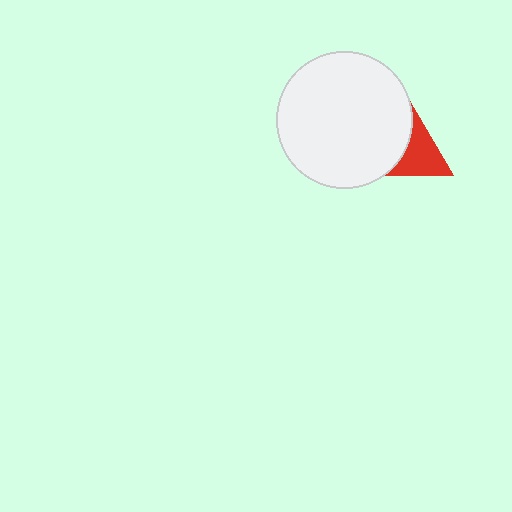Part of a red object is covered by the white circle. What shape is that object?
It is a triangle.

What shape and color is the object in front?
The object in front is a white circle.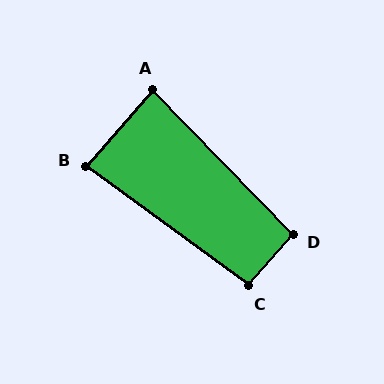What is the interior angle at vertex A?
Approximately 85 degrees (approximately right).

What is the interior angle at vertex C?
Approximately 95 degrees (approximately right).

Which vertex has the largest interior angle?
D, at approximately 95 degrees.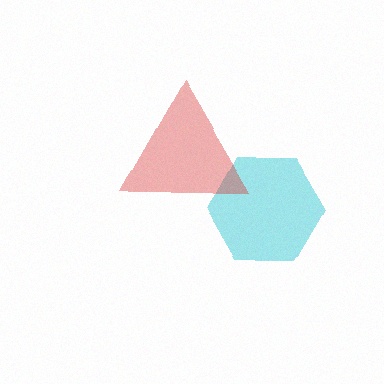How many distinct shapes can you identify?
There are 2 distinct shapes: a cyan hexagon, a red triangle.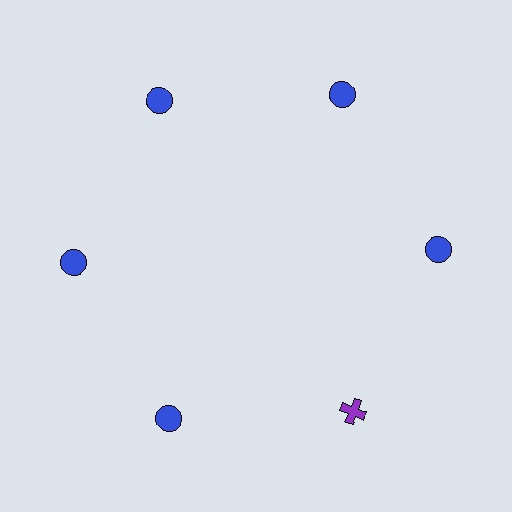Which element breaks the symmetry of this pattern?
The purple cross at roughly the 5 o'clock position breaks the symmetry. All other shapes are blue circles.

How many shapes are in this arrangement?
There are 6 shapes arranged in a ring pattern.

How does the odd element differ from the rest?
It differs in both color (purple instead of blue) and shape (cross instead of circle).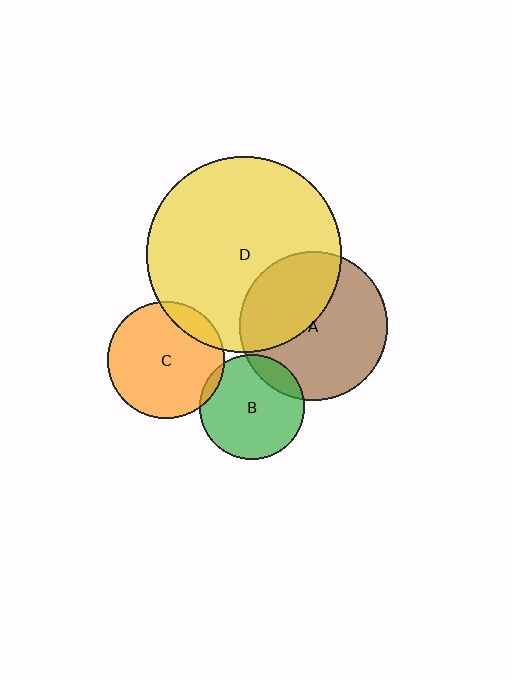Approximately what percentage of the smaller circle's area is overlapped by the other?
Approximately 15%.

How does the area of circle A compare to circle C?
Approximately 1.6 times.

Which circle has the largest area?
Circle D (yellow).